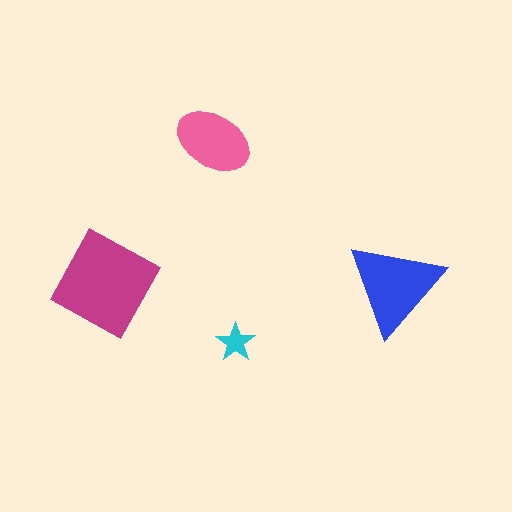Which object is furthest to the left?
The magenta diamond is leftmost.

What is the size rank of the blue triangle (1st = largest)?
2nd.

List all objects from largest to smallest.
The magenta diamond, the blue triangle, the pink ellipse, the cyan star.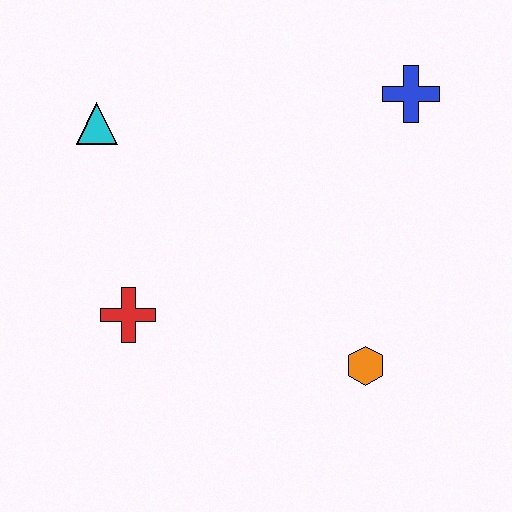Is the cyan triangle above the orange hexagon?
Yes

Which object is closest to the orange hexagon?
The red cross is closest to the orange hexagon.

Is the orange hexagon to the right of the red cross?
Yes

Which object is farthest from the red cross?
The blue cross is farthest from the red cross.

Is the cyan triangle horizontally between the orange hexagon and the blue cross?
No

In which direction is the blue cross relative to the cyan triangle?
The blue cross is to the right of the cyan triangle.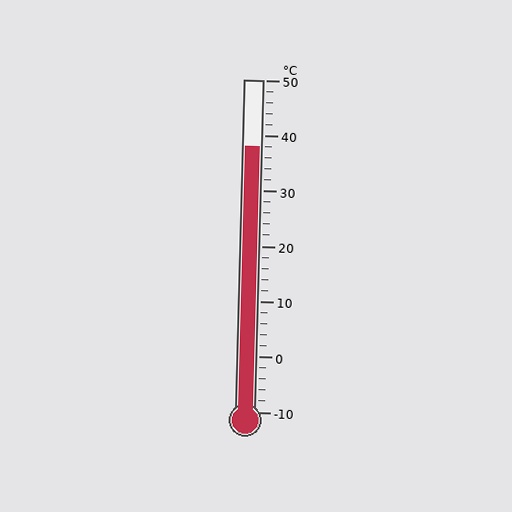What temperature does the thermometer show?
The thermometer shows approximately 38°C.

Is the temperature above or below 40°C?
The temperature is below 40°C.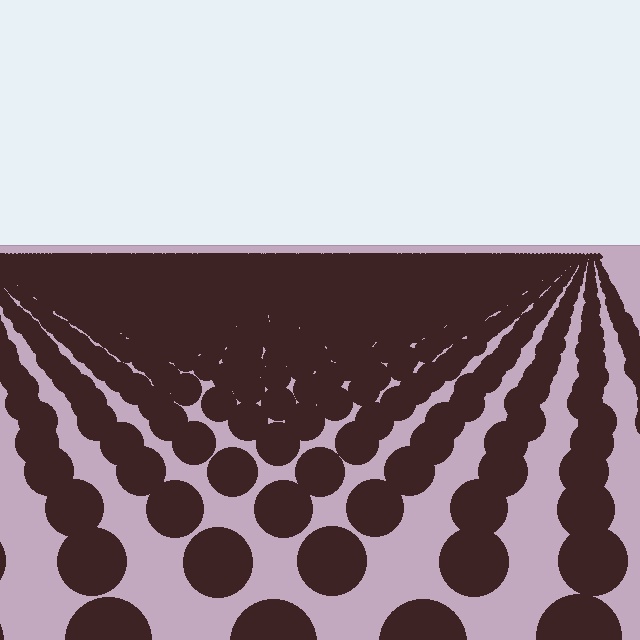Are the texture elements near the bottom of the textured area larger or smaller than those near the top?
Larger. Near the bottom, elements are closer to the viewer and appear at a bigger on-screen size.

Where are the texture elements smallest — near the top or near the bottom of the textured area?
Near the top.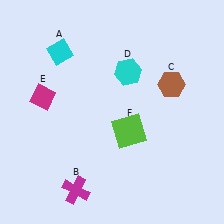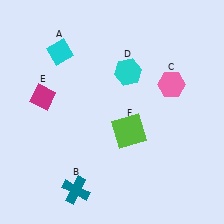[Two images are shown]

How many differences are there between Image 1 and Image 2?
There are 2 differences between the two images.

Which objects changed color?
B changed from magenta to teal. C changed from brown to pink.